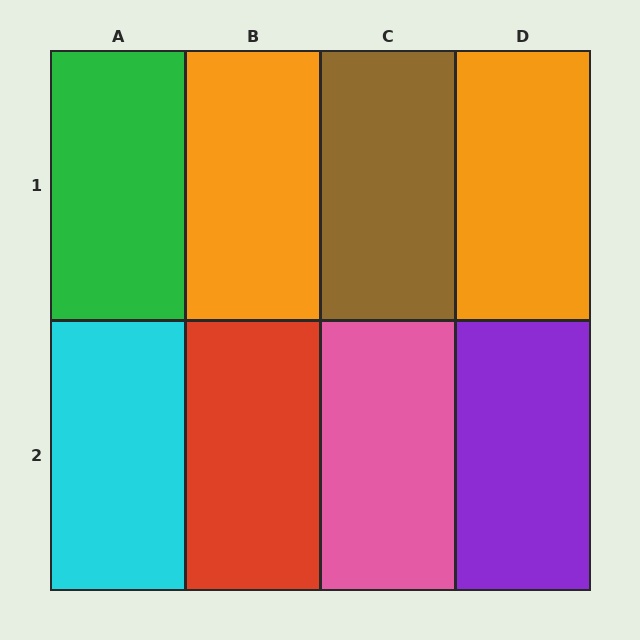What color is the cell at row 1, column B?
Orange.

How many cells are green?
1 cell is green.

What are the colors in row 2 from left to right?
Cyan, red, pink, purple.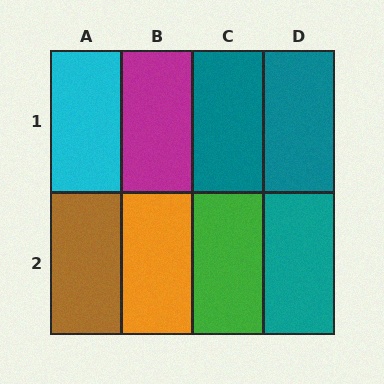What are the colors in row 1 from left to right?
Cyan, magenta, teal, teal.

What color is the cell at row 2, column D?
Teal.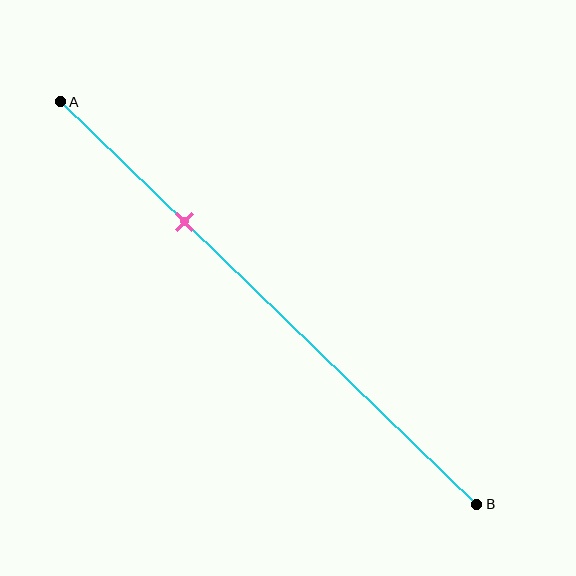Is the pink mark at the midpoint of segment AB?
No, the mark is at about 30% from A, not at the 50% midpoint.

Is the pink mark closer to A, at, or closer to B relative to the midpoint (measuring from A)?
The pink mark is closer to point A than the midpoint of segment AB.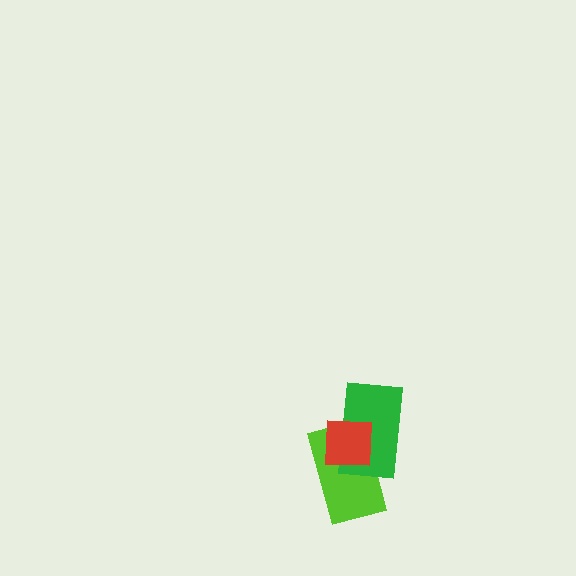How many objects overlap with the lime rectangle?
2 objects overlap with the lime rectangle.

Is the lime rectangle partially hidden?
Yes, it is partially covered by another shape.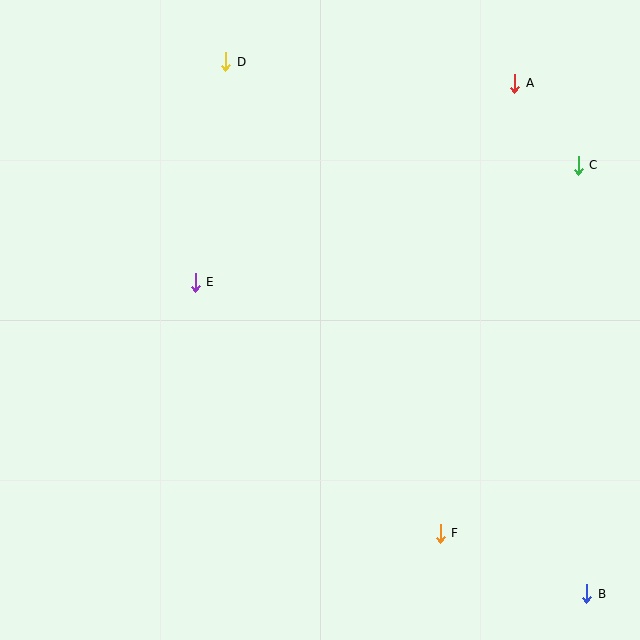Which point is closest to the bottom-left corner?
Point E is closest to the bottom-left corner.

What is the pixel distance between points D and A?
The distance between D and A is 290 pixels.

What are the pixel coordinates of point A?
Point A is at (515, 83).